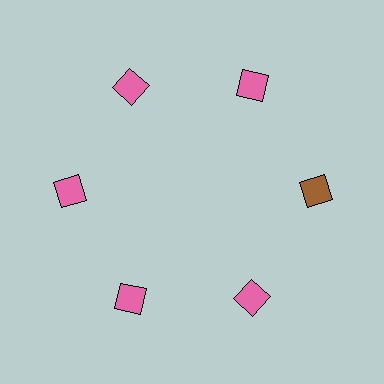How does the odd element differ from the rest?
It has a different color: brown instead of pink.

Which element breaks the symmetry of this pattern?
The brown diamond at roughly the 3 o'clock position breaks the symmetry. All other shapes are pink diamonds.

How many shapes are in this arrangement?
There are 6 shapes arranged in a ring pattern.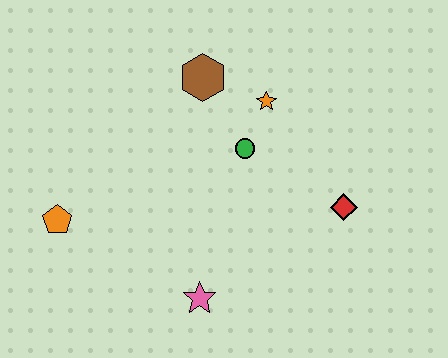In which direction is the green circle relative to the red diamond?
The green circle is to the left of the red diamond.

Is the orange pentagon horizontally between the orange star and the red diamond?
No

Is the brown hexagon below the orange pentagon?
No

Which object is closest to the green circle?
The orange star is closest to the green circle.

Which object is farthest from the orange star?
The orange pentagon is farthest from the orange star.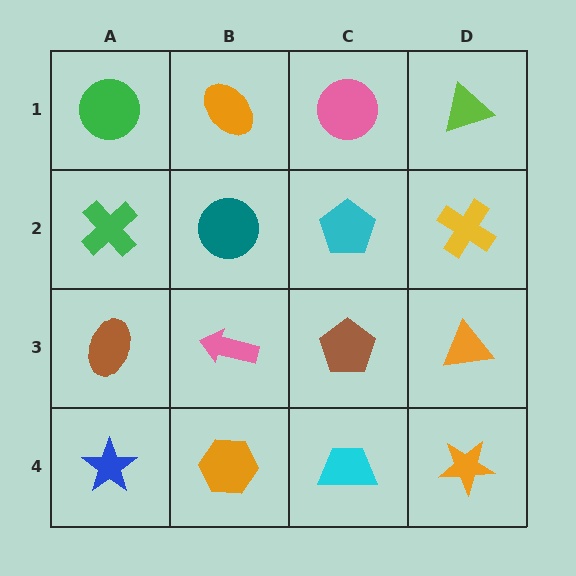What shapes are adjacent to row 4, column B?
A pink arrow (row 3, column B), a blue star (row 4, column A), a cyan trapezoid (row 4, column C).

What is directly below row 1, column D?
A yellow cross.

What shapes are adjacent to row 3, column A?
A green cross (row 2, column A), a blue star (row 4, column A), a pink arrow (row 3, column B).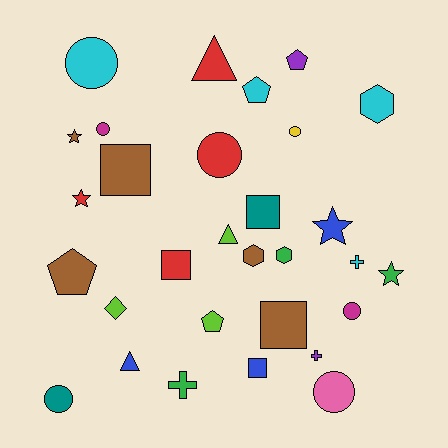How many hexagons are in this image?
There are 3 hexagons.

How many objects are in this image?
There are 30 objects.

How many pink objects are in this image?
There is 1 pink object.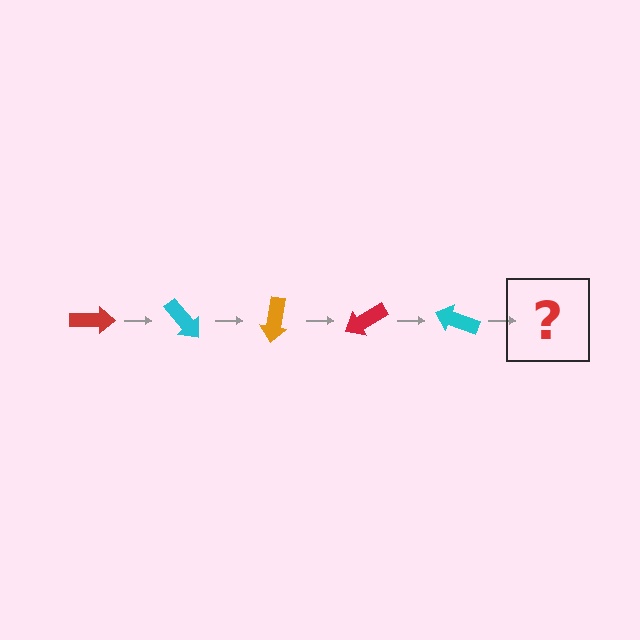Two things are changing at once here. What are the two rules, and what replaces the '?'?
The two rules are that it rotates 50 degrees each step and the color cycles through red, cyan, and orange. The '?' should be an orange arrow, rotated 250 degrees from the start.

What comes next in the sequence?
The next element should be an orange arrow, rotated 250 degrees from the start.